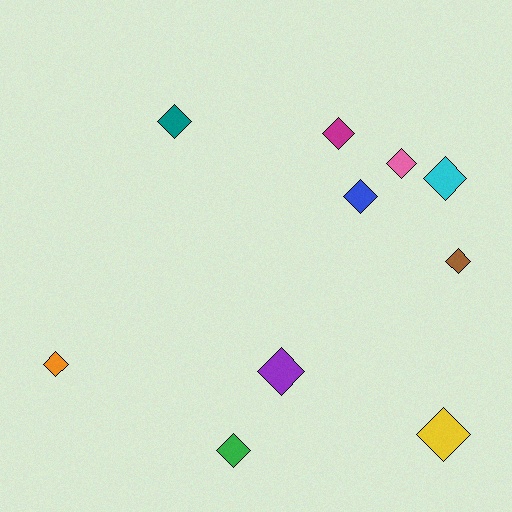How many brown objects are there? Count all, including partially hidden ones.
There is 1 brown object.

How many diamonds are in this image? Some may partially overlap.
There are 10 diamonds.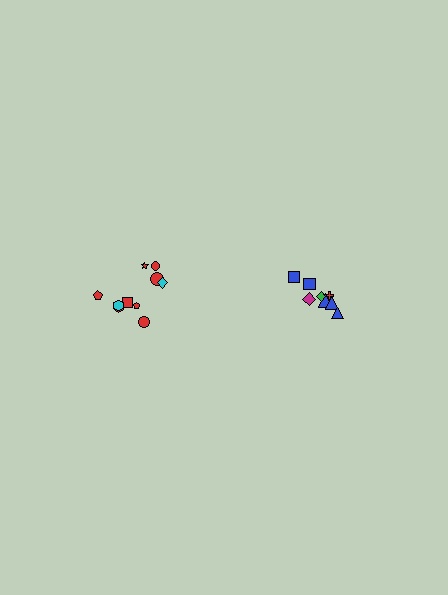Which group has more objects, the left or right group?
The left group.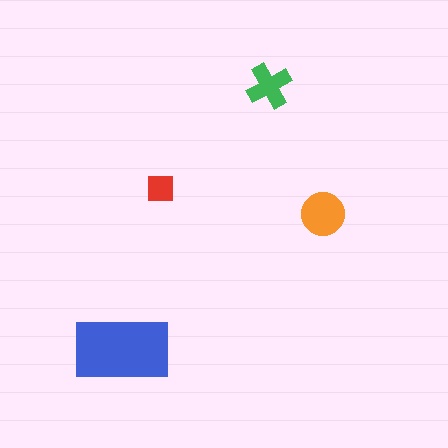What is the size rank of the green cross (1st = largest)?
3rd.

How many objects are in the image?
There are 4 objects in the image.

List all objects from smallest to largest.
The red square, the green cross, the orange circle, the blue rectangle.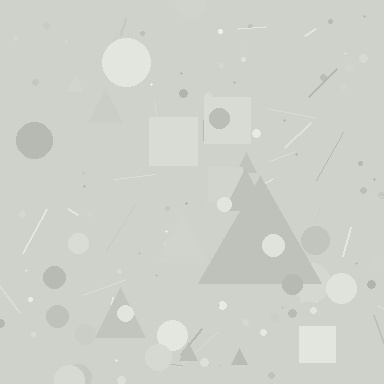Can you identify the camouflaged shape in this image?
The camouflaged shape is a triangle.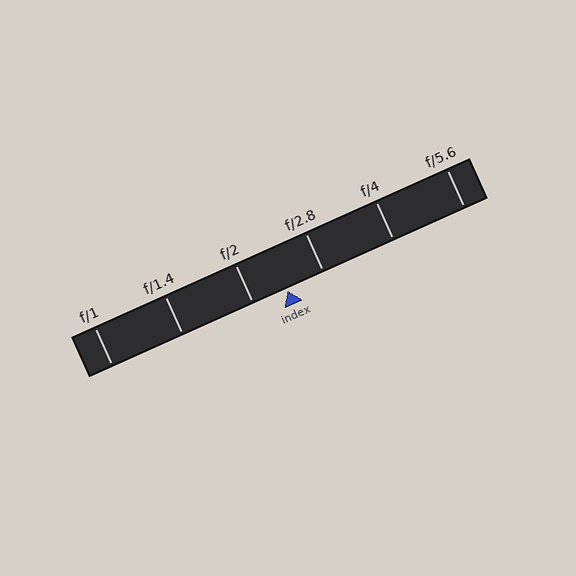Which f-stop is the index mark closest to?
The index mark is closest to f/2.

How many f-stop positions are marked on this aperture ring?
There are 6 f-stop positions marked.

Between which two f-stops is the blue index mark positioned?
The index mark is between f/2 and f/2.8.